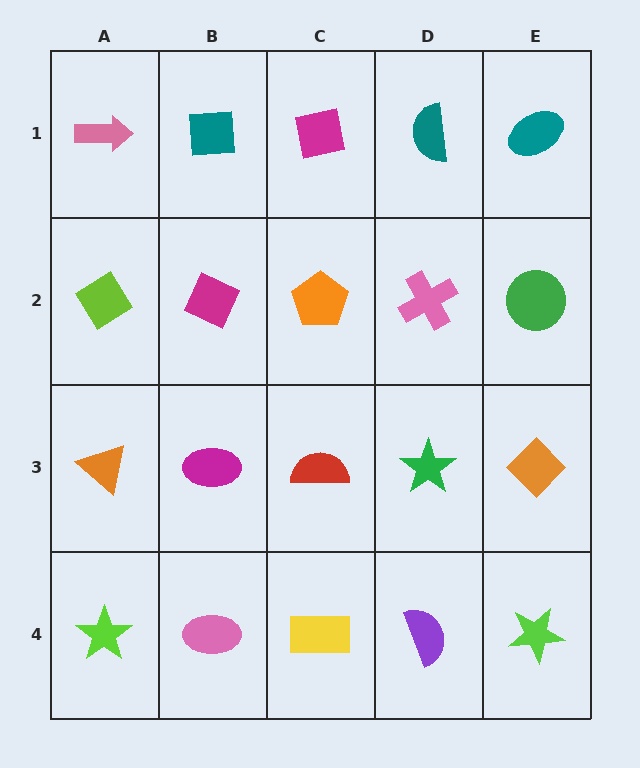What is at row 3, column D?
A green star.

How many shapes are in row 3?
5 shapes.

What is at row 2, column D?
A pink cross.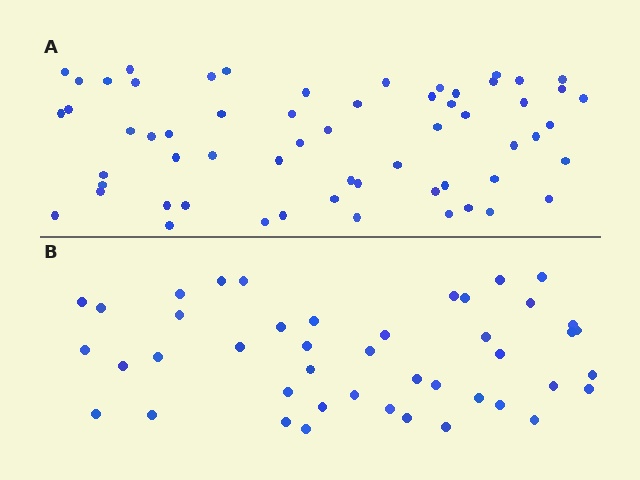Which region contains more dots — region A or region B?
Region A (the top region) has more dots.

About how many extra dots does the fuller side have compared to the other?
Region A has approximately 15 more dots than region B.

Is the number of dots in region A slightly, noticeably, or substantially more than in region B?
Region A has noticeably more, but not dramatically so. The ratio is roughly 1.4 to 1.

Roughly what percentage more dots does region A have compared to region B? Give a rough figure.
About 35% more.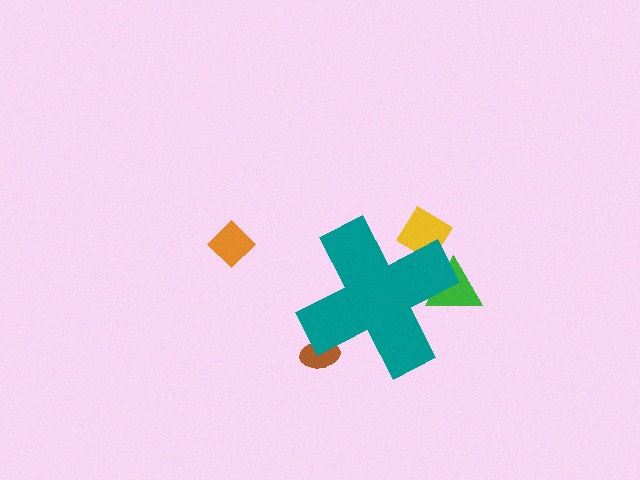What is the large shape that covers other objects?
A teal cross.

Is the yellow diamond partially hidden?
Yes, the yellow diamond is partially hidden behind the teal cross.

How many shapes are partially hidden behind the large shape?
3 shapes are partially hidden.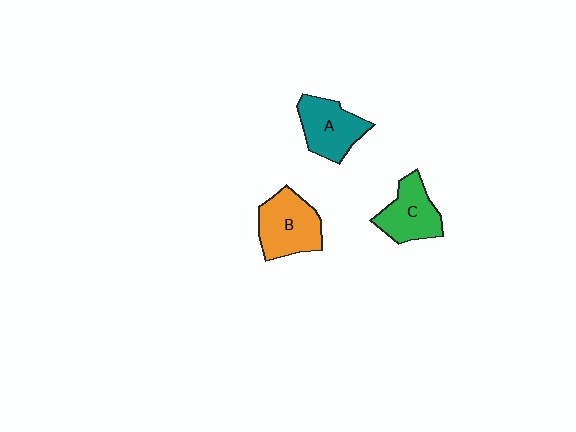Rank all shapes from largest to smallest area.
From largest to smallest: B (orange), A (teal), C (green).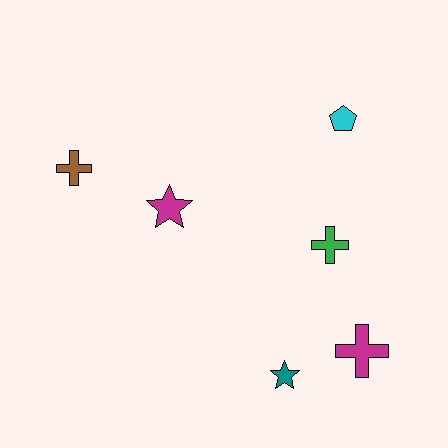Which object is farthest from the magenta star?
The magenta cross is farthest from the magenta star.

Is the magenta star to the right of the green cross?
No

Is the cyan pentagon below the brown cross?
No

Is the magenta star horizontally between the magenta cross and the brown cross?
Yes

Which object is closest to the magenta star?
The brown cross is closest to the magenta star.